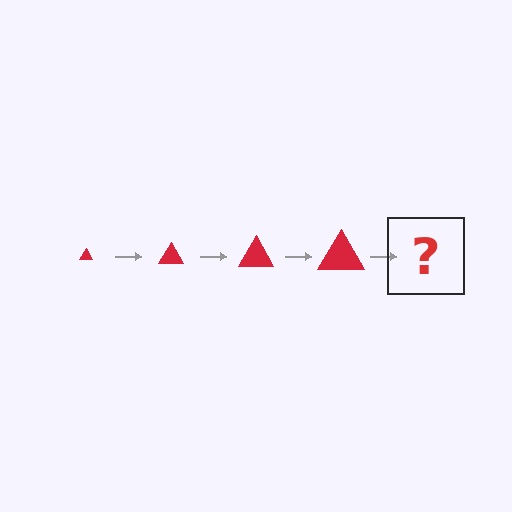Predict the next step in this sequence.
The next step is a red triangle, larger than the previous one.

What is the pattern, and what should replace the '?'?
The pattern is that the triangle gets progressively larger each step. The '?' should be a red triangle, larger than the previous one.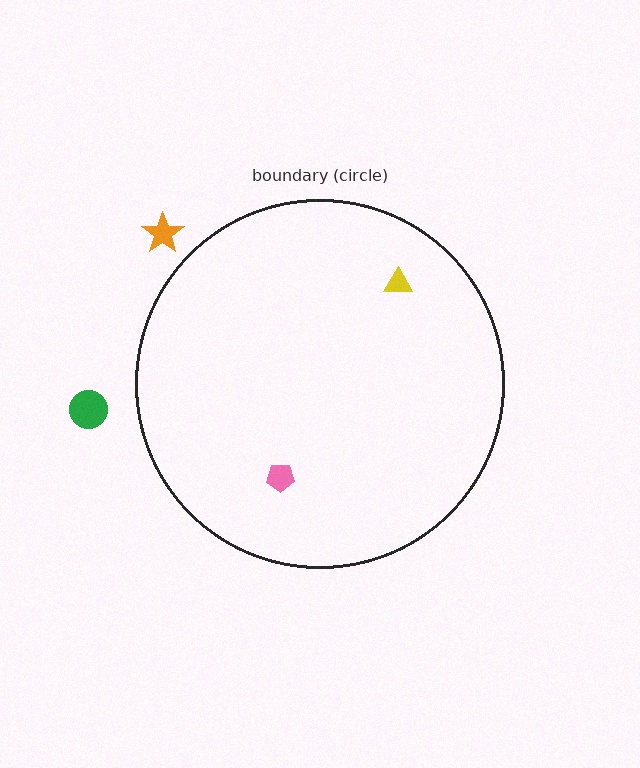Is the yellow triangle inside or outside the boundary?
Inside.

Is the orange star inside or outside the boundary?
Outside.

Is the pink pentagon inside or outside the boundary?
Inside.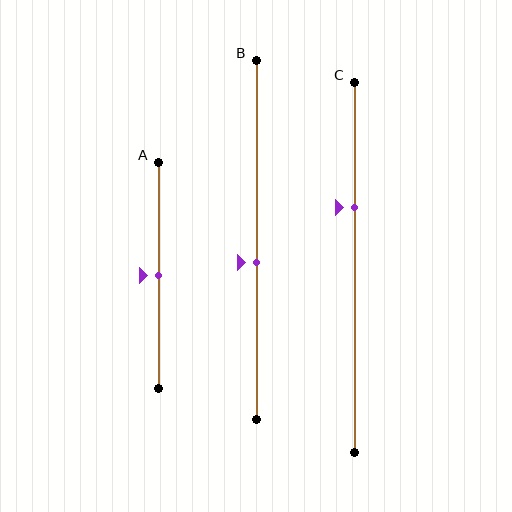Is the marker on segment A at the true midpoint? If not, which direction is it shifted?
Yes, the marker on segment A is at the true midpoint.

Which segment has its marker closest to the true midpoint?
Segment A has its marker closest to the true midpoint.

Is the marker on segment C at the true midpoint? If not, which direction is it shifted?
No, the marker on segment C is shifted upward by about 16% of the segment length.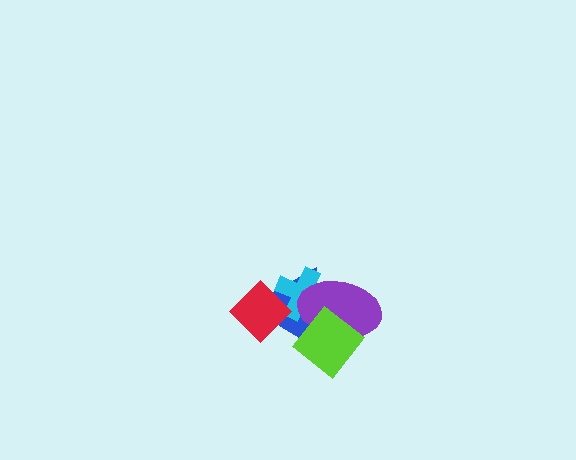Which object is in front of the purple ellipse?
The lime diamond is in front of the purple ellipse.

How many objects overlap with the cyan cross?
4 objects overlap with the cyan cross.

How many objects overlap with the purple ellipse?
3 objects overlap with the purple ellipse.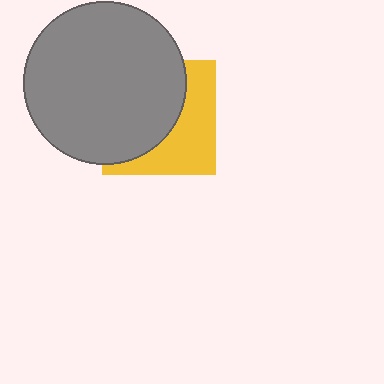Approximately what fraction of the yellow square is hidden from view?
Roughly 57% of the yellow square is hidden behind the gray circle.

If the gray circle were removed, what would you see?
You would see the complete yellow square.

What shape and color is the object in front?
The object in front is a gray circle.